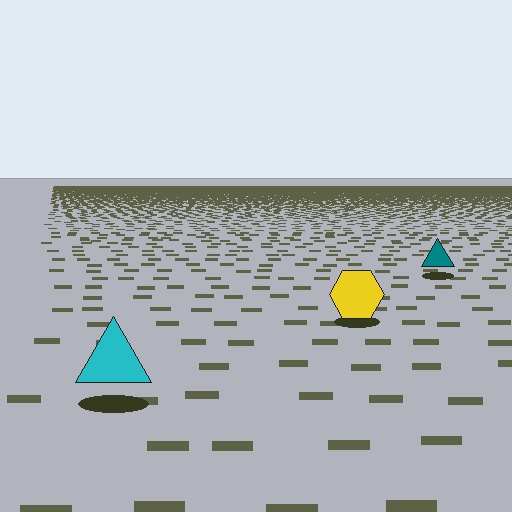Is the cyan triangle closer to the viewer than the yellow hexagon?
Yes. The cyan triangle is closer — you can tell from the texture gradient: the ground texture is coarser near it.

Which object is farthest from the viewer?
The teal triangle is farthest from the viewer. It appears smaller and the ground texture around it is denser.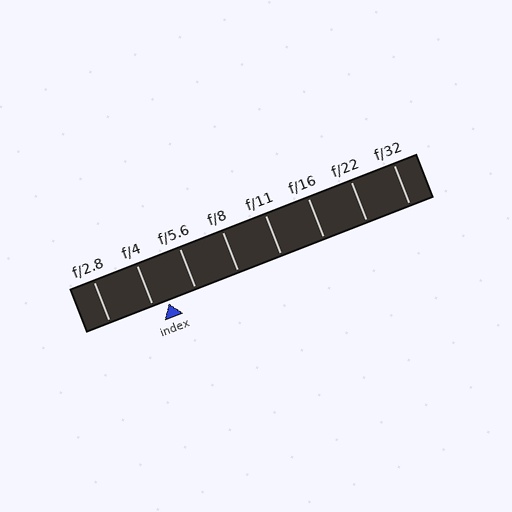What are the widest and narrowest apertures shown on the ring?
The widest aperture shown is f/2.8 and the narrowest is f/32.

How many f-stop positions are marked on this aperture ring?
There are 8 f-stop positions marked.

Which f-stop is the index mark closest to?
The index mark is closest to f/4.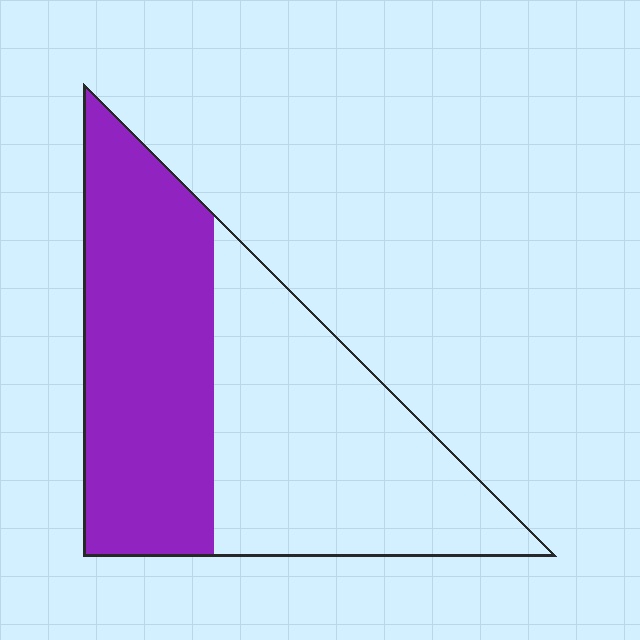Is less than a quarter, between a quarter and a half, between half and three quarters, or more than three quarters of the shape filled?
Between a quarter and a half.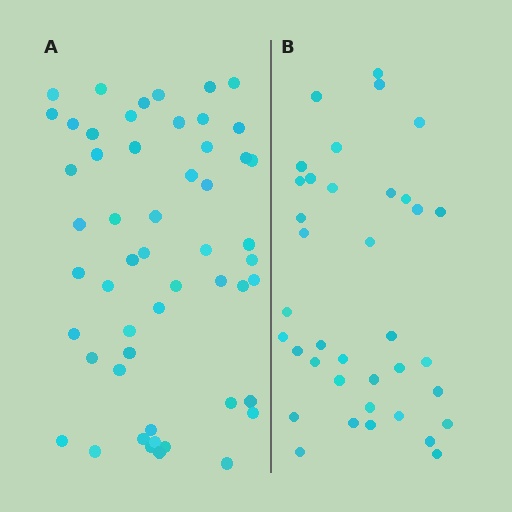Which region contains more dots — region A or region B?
Region A (the left region) has more dots.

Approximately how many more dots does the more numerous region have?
Region A has approximately 15 more dots than region B.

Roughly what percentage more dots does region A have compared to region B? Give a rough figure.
About 45% more.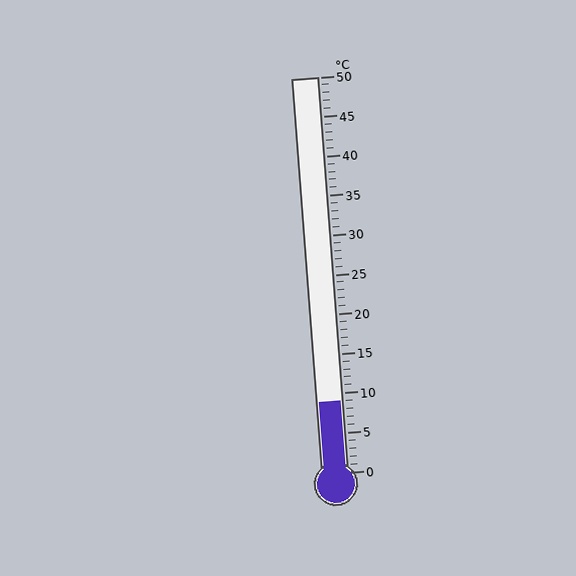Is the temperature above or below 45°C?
The temperature is below 45°C.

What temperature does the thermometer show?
The thermometer shows approximately 9°C.